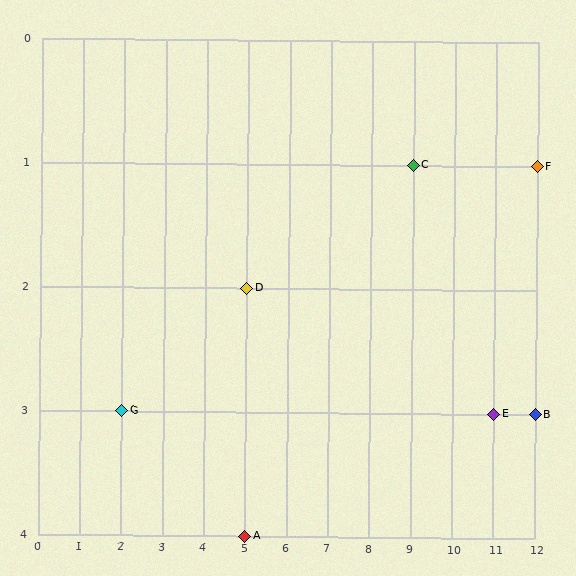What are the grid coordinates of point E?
Point E is at grid coordinates (11, 3).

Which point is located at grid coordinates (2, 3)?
Point G is at (2, 3).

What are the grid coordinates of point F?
Point F is at grid coordinates (12, 1).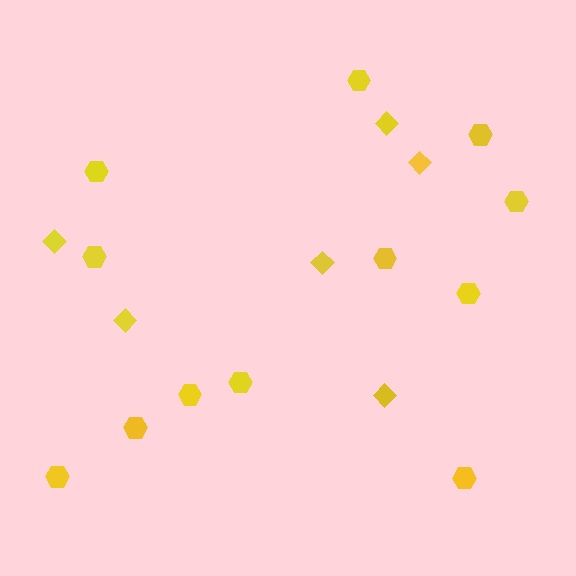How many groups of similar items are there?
There are 2 groups: one group of diamonds (6) and one group of hexagons (12).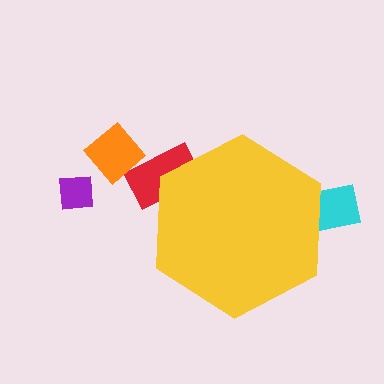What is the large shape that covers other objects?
A yellow hexagon.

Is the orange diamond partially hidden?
No, the orange diamond is fully visible.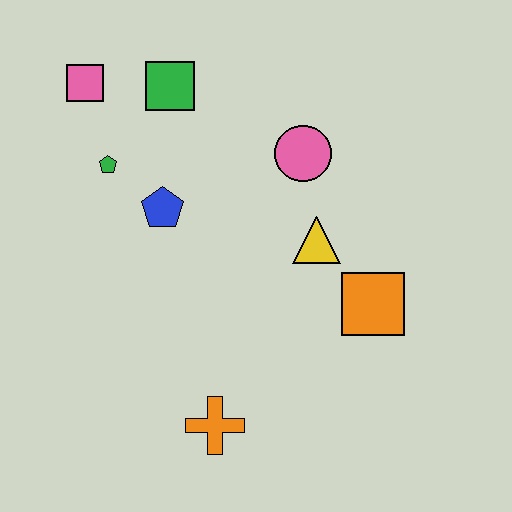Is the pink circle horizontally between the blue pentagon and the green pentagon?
No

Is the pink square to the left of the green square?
Yes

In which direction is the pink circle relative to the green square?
The pink circle is to the right of the green square.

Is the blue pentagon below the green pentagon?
Yes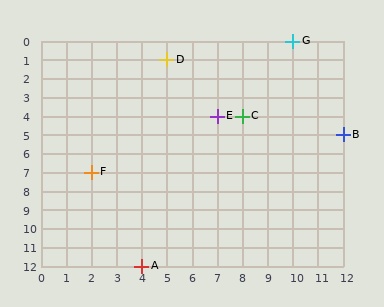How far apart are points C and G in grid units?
Points C and G are 2 columns and 4 rows apart (about 4.5 grid units diagonally).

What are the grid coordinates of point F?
Point F is at grid coordinates (2, 7).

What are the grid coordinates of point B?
Point B is at grid coordinates (12, 5).